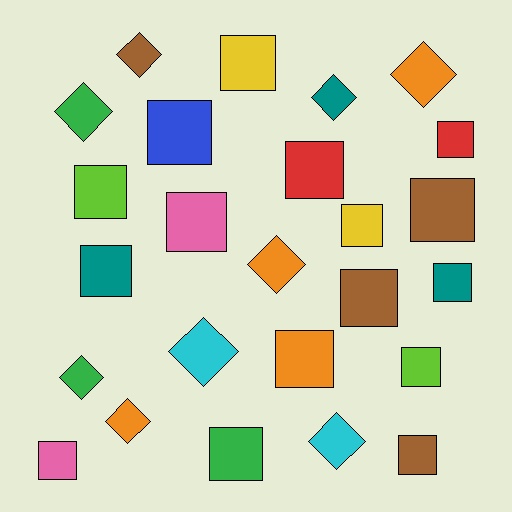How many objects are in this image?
There are 25 objects.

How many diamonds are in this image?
There are 9 diamonds.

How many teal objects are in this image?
There are 3 teal objects.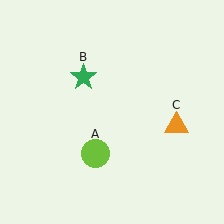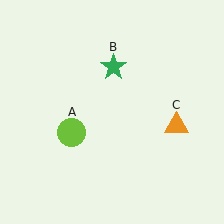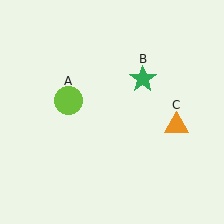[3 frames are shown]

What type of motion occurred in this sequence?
The lime circle (object A), green star (object B) rotated clockwise around the center of the scene.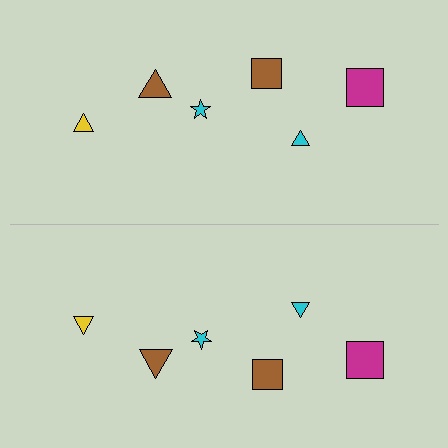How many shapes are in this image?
There are 12 shapes in this image.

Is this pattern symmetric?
Yes, this pattern has bilateral (reflection) symmetry.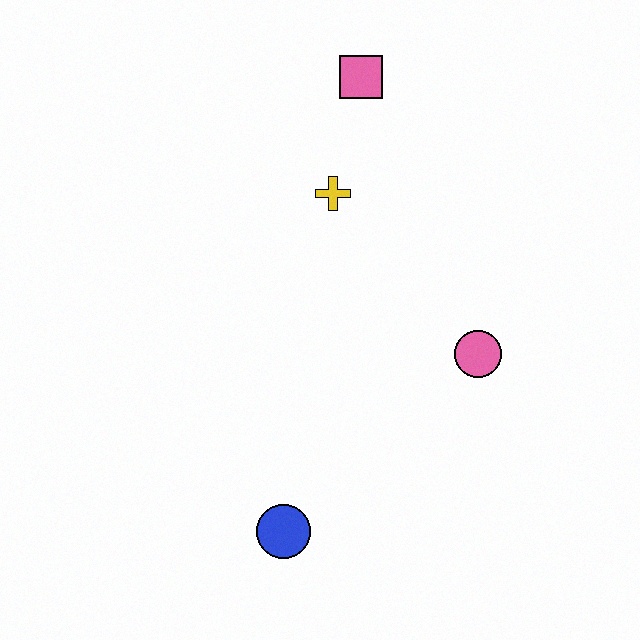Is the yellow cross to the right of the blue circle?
Yes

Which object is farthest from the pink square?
The blue circle is farthest from the pink square.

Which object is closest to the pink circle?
The yellow cross is closest to the pink circle.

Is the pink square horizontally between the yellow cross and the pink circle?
Yes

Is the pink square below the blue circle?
No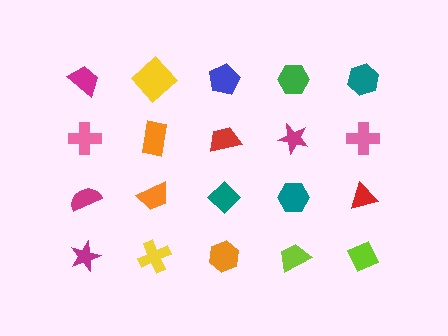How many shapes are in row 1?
5 shapes.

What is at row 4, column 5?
A lime diamond.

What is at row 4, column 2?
A yellow cross.